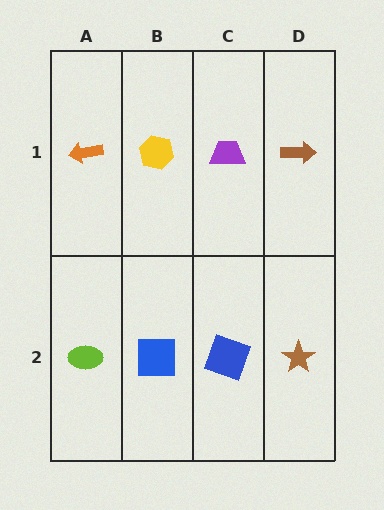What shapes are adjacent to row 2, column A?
An orange arrow (row 1, column A), a blue square (row 2, column B).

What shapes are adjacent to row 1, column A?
A lime ellipse (row 2, column A), a yellow hexagon (row 1, column B).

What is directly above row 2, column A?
An orange arrow.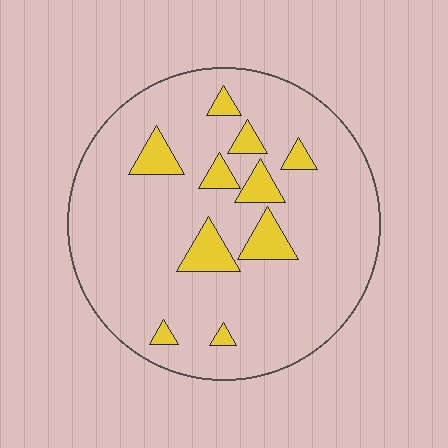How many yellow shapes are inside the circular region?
10.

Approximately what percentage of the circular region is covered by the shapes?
Approximately 15%.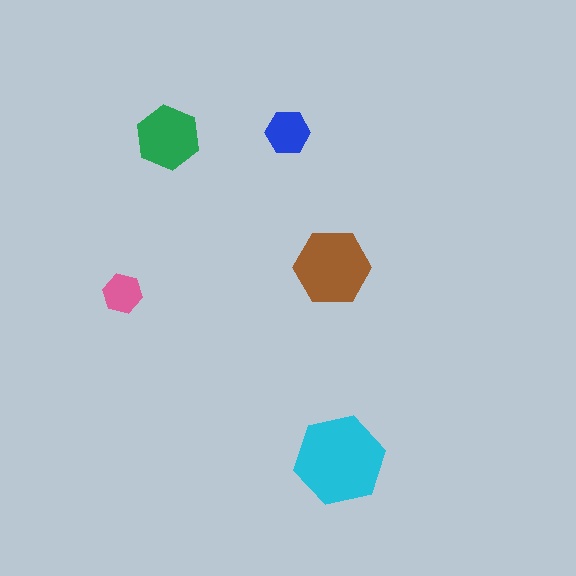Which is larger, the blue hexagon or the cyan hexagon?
The cyan one.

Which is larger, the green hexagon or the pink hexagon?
The green one.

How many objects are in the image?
There are 5 objects in the image.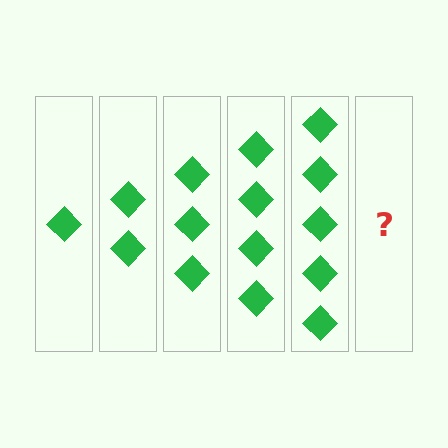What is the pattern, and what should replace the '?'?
The pattern is that each step adds one more diamond. The '?' should be 6 diamonds.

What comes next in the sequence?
The next element should be 6 diamonds.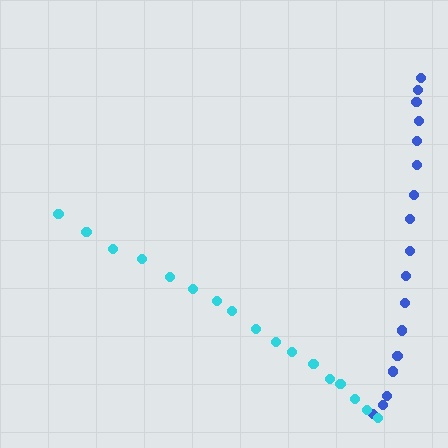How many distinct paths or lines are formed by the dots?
There are 2 distinct paths.